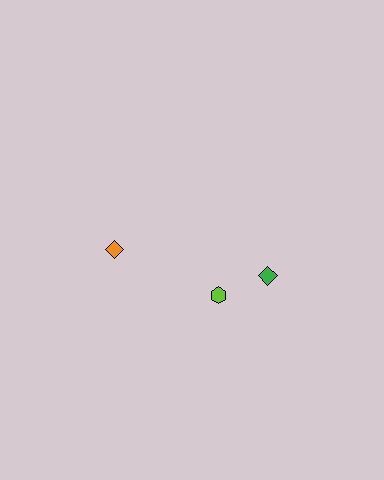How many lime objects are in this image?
There is 1 lime object.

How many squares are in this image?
There are no squares.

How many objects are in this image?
There are 3 objects.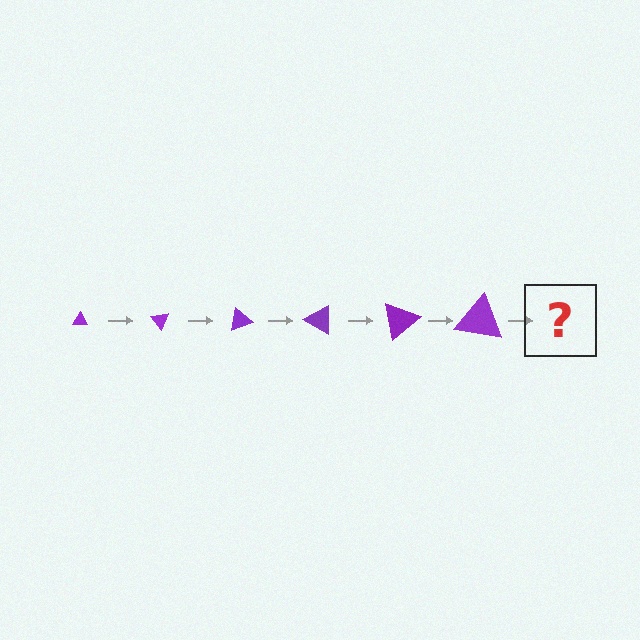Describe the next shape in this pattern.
It should be a triangle, larger than the previous one and rotated 300 degrees from the start.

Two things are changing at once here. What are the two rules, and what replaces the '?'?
The two rules are that the triangle grows larger each step and it rotates 50 degrees each step. The '?' should be a triangle, larger than the previous one and rotated 300 degrees from the start.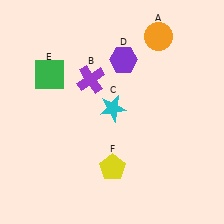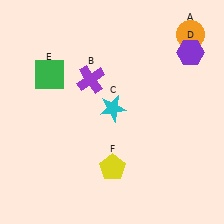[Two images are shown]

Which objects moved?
The objects that moved are: the orange circle (A), the purple hexagon (D).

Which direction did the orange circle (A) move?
The orange circle (A) moved right.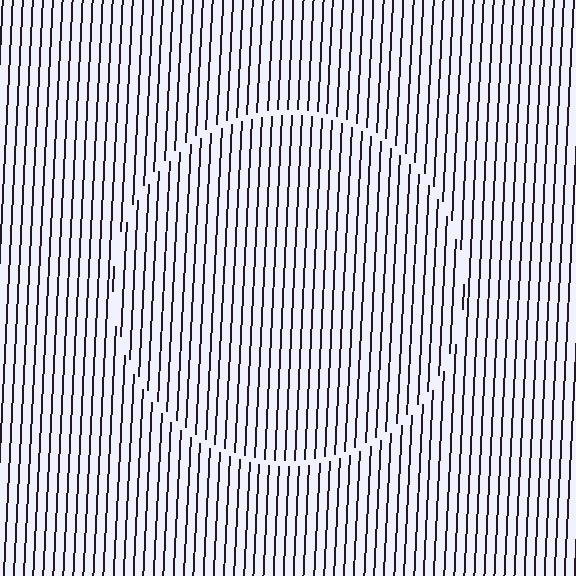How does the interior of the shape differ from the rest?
The interior of the shape contains the same grating, shifted by half a period — the contour is defined by the phase discontinuity where line-ends from the inner and outer gratings abut.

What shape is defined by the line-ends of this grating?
An illusory circle. The interior of the shape contains the same grating, shifted by half a period — the contour is defined by the phase discontinuity where line-ends from the inner and outer gratings abut.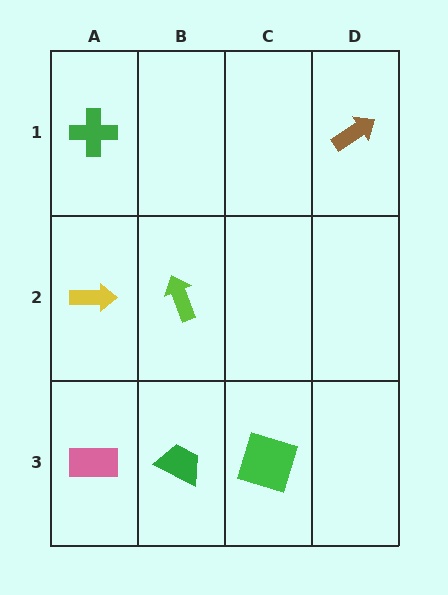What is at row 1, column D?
A brown arrow.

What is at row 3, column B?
A green trapezoid.